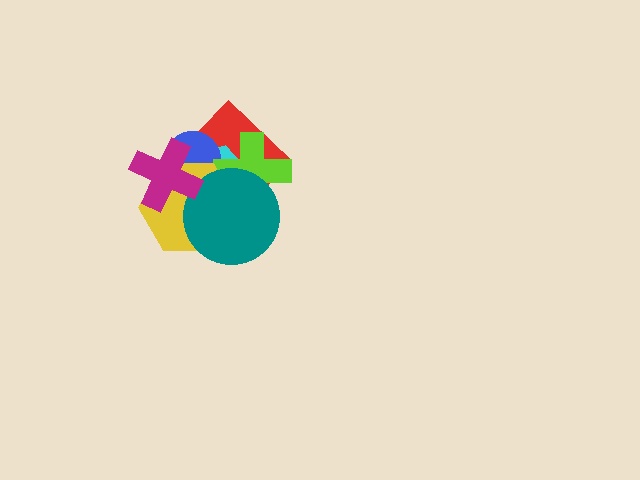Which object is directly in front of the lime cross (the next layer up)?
The yellow hexagon is directly in front of the lime cross.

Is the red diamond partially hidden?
Yes, it is partially covered by another shape.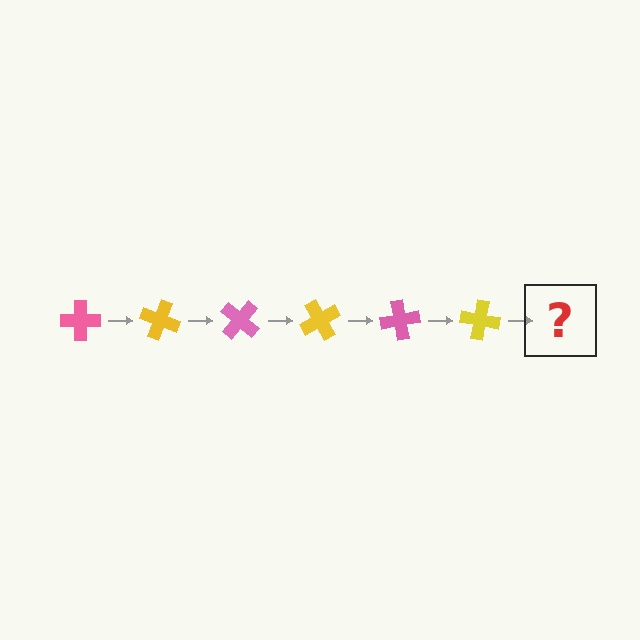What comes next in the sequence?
The next element should be a pink cross, rotated 120 degrees from the start.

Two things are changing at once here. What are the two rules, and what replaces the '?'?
The two rules are that it rotates 20 degrees each step and the color cycles through pink and yellow. The '?' should be a pink cross, rotated 120 degrees from the start.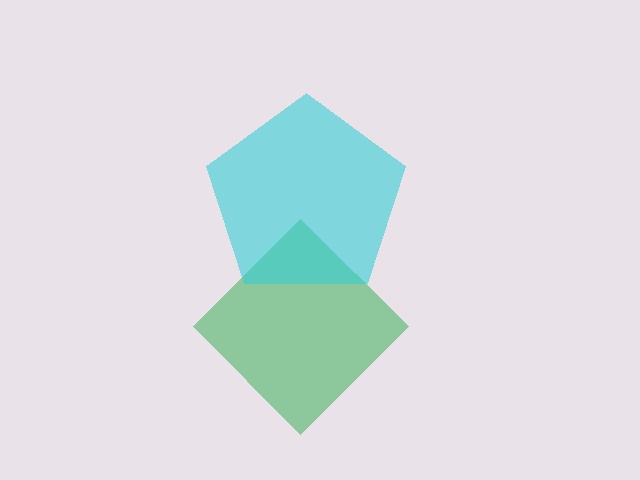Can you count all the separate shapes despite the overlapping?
Yes, there are 2 separate shapes.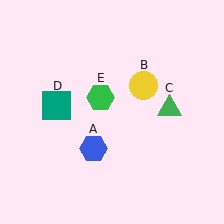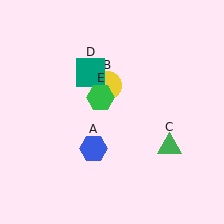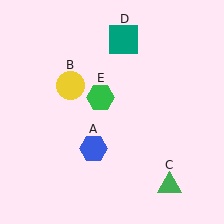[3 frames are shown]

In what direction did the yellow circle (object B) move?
The yellow circle (object B) moved left.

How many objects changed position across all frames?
3 objects changed position: yellow circle (object B), green triangle (object C), teal square (object D).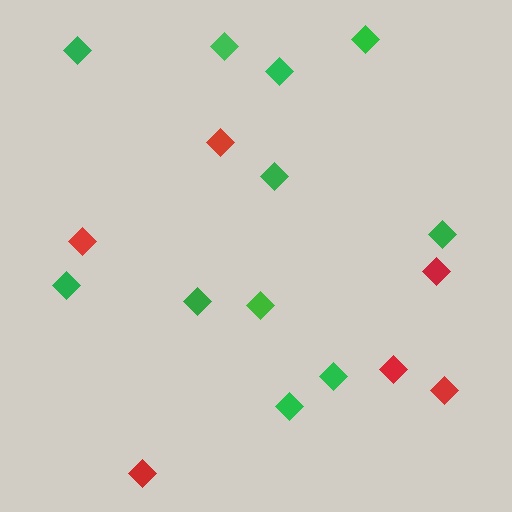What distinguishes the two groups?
There are 2 groups: one group of red diamonds (6) and one group of green diamonds (11).